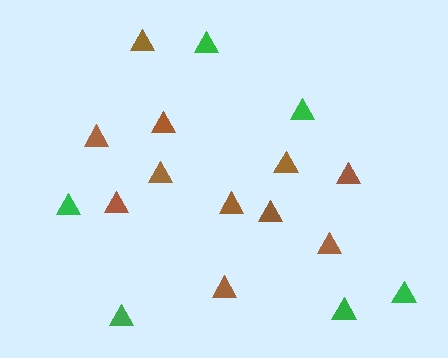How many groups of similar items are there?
There are 2 groups: one group of brown triangles (11) and one group of green triangles (6).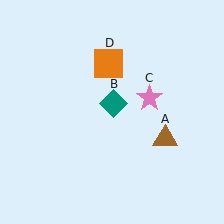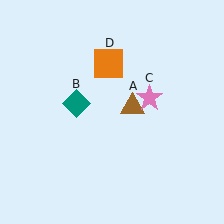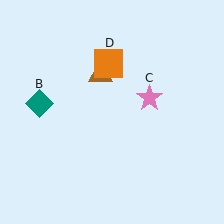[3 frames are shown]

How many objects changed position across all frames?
2 objects changed position: brown triangle (object A), teal diamond (object B).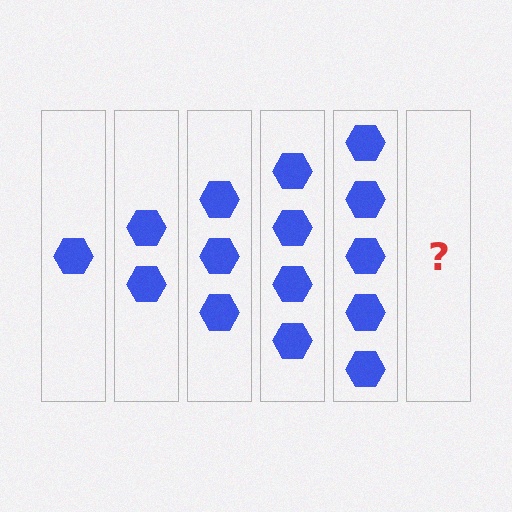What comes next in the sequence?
The next element should be 6 hexagons.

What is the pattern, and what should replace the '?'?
The pattern is that each step adds one more hexagon. The '?' should be 6 hexagons.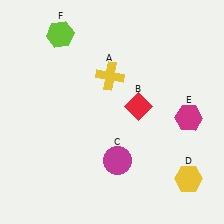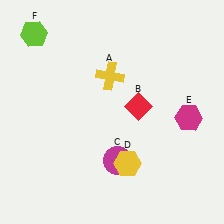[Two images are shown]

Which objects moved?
The objects that moved are: the yellow hexagon (D), the lime hexagon (F).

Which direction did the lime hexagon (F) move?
The lime hexagon (F) moved left.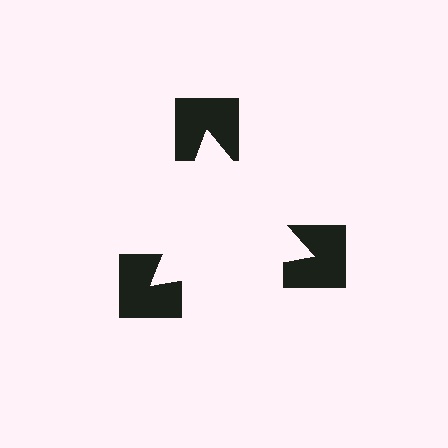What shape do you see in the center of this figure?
An illusory triangle — its edges are inferred from the aligned wedge cuts in the notched squares, not physically drawn.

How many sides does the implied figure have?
3 sides.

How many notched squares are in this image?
There are 3 — one at each vertex of the illusory triangle.